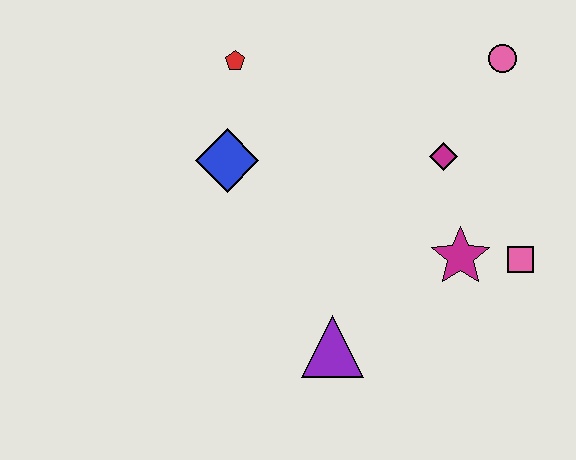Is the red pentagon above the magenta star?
Yes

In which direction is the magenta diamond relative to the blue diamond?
The magenta diamond is to the right of the blue diamond.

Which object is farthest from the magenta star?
The red pentagon is farthest from the magenta star.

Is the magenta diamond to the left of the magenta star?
Yes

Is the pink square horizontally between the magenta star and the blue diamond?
No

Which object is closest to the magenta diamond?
The magenta star is closest to the magenta diamond.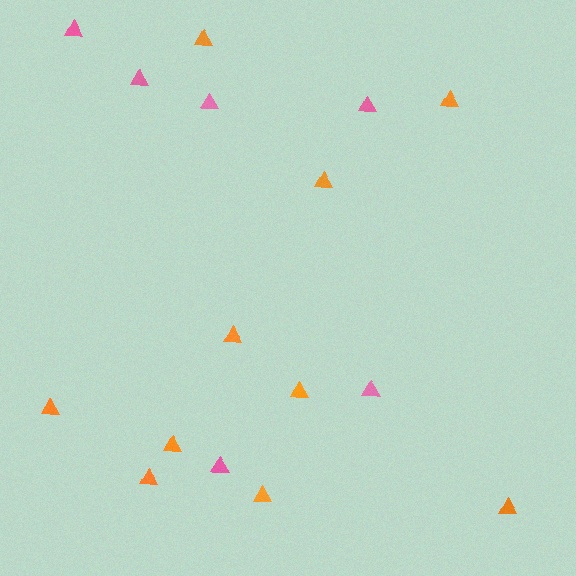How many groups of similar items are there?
There are 2 groups: one group of pink triangles (6) and one group of orange triangles (10).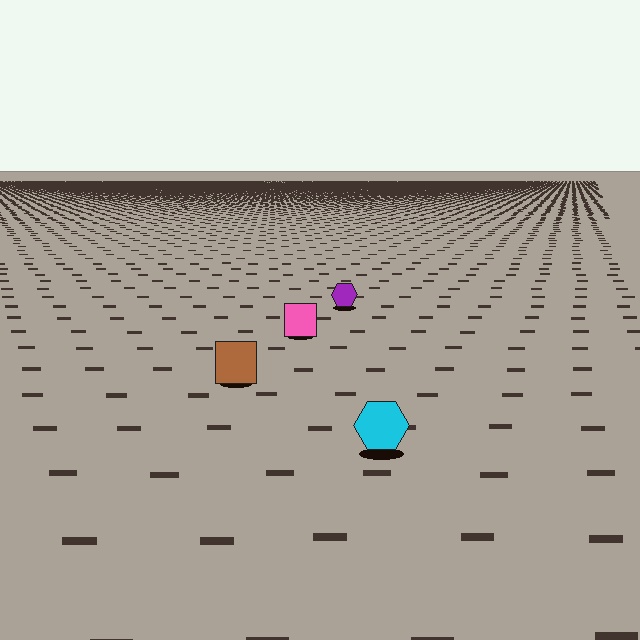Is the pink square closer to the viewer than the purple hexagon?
Yes. The pink square is closer — you can tell from the texture gradient: the ground texture is coarser near it.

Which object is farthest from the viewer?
The purple hexagon is farthest from the viewer. It appears smaller and the ground texture around it is denser.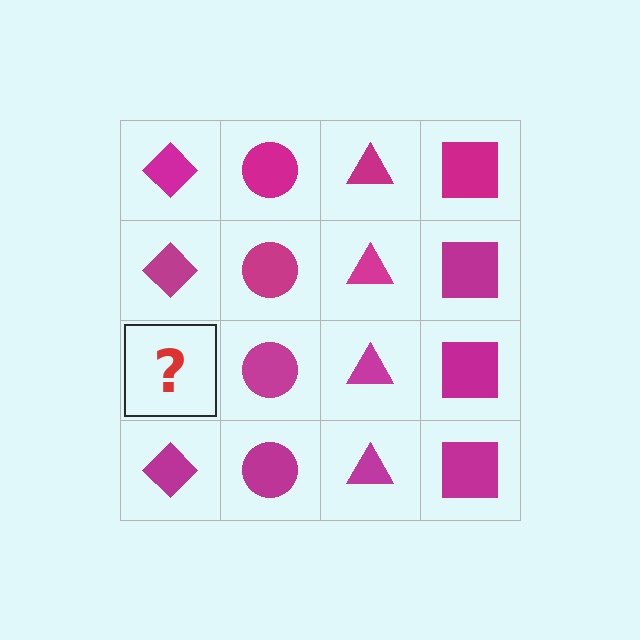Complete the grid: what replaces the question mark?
The question mark should be replaced with a magenta diamond.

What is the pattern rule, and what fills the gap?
The rule is that each column has a consistent shape. The gap should be filled with a magenta diamond.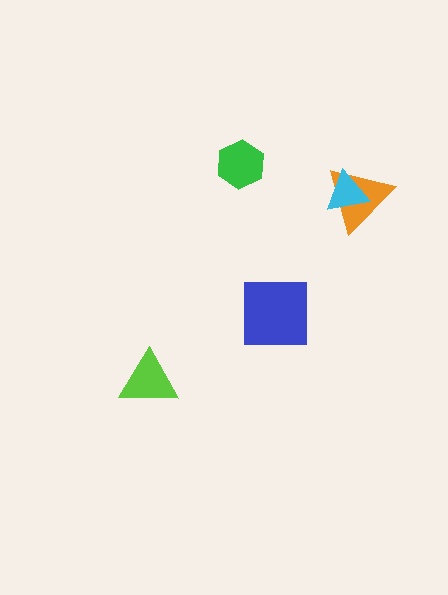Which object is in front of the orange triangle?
The cyan triangle is in front of the orange triangle.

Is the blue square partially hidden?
No, no other shape covers it.